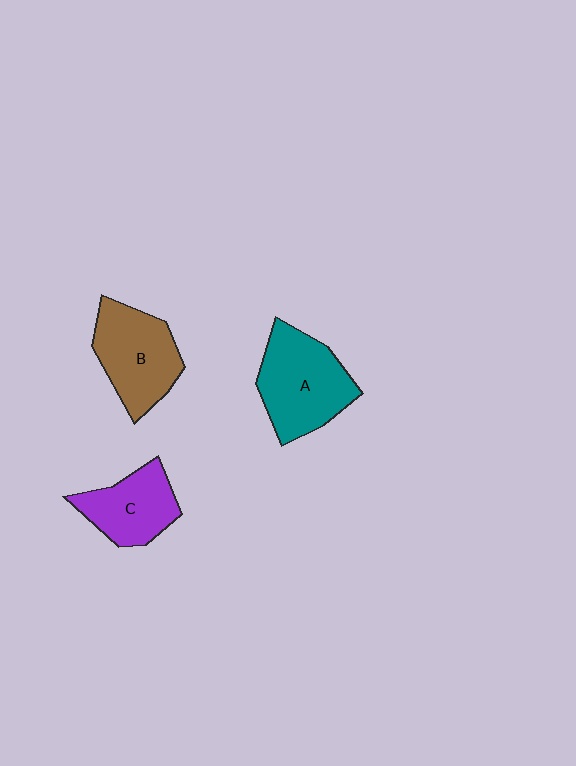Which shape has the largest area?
Shape A (teal).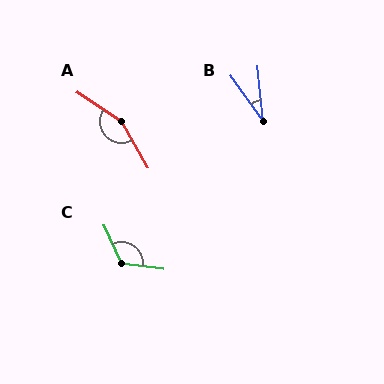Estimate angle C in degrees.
Approximately 122 degrees.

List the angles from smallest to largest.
B (30°), C (122°), A (153°).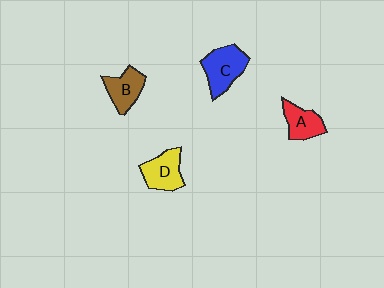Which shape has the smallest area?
Shape A (red).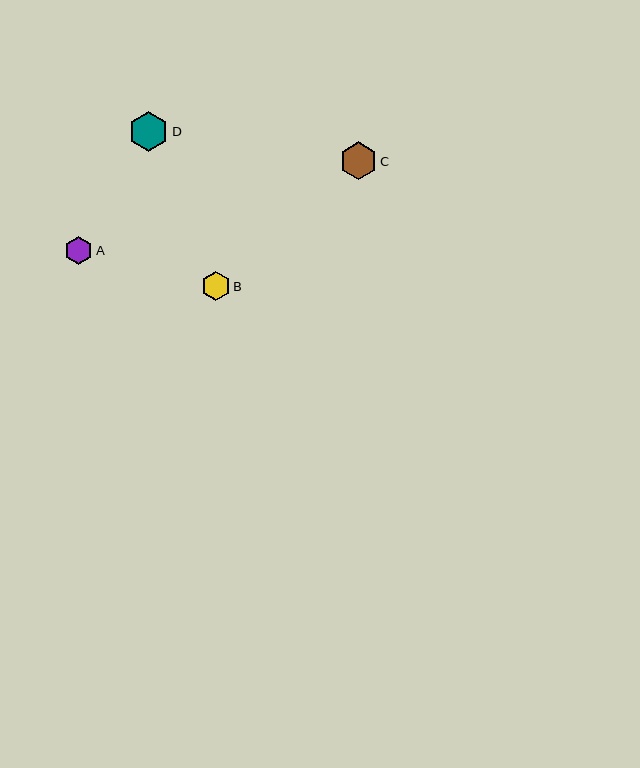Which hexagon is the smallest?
Hexagon A is the smallest with a size of approximately 28 pixels.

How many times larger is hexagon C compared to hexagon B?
Hexagon C is approximately 1.3 times the size of hexagon B.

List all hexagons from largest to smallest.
From largest to smallest: D, C, B, A.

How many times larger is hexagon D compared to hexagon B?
Hexagon D is approximately 1.3 times the size of hexagon B.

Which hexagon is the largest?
Hexagon D is the largest with a size of approximately 39 pixels.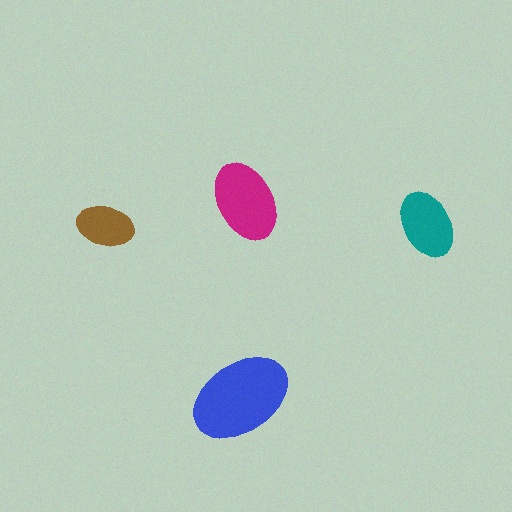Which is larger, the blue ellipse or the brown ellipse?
The blue one.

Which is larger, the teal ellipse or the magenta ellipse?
The magenta one.